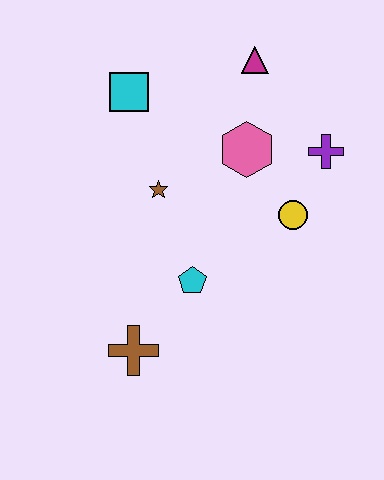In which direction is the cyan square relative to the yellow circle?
The cyan square is to the left of the yellow circle.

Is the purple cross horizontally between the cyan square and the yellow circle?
No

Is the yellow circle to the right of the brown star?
Yes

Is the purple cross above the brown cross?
Yes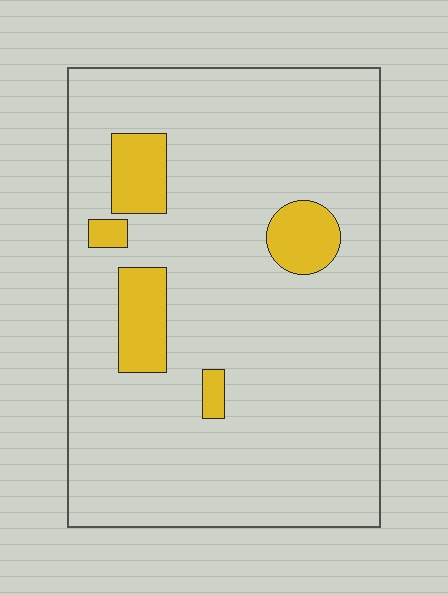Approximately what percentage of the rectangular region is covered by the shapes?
Approximately 10%.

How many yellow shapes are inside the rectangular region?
5.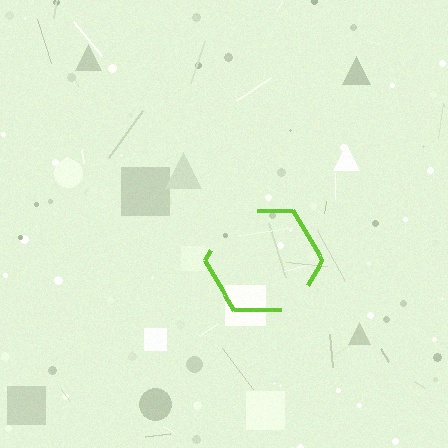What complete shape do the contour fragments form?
The contour fragments form a hexagon.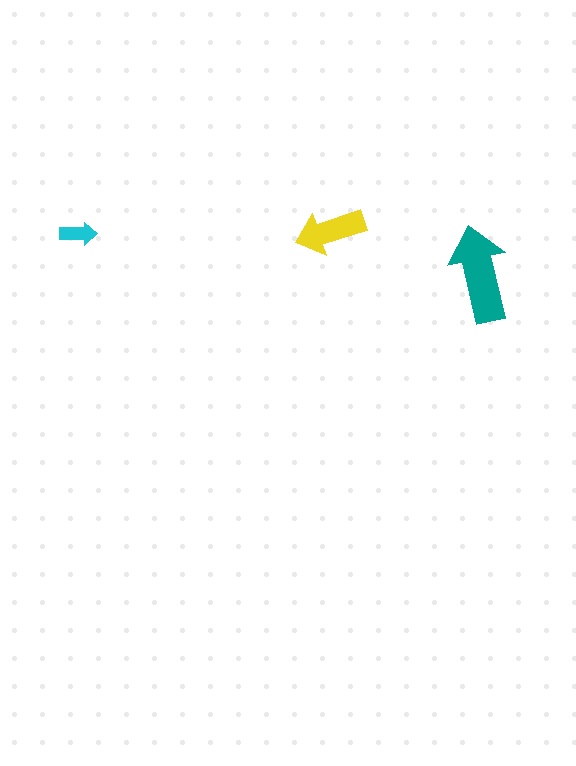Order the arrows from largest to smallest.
the teal one, the yellow one, the cyan one.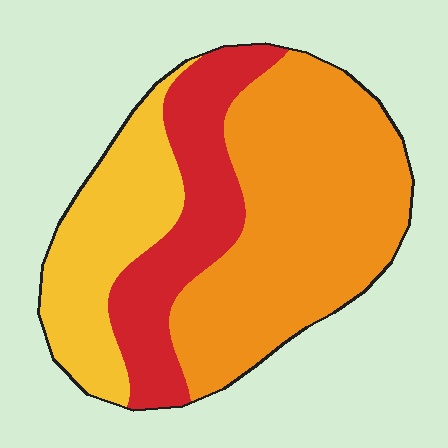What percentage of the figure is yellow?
Yellow takes up between a sixth and a third of the figure.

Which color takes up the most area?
Orange, at roughly 50%.